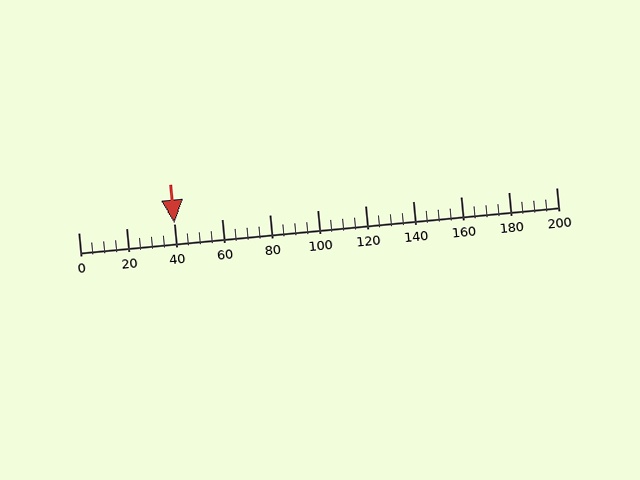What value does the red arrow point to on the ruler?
The red arrow points to approximately 40.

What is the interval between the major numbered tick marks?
The major tick marks are spaced 20 units apart.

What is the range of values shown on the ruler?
The ruler shows values from 0 to 200.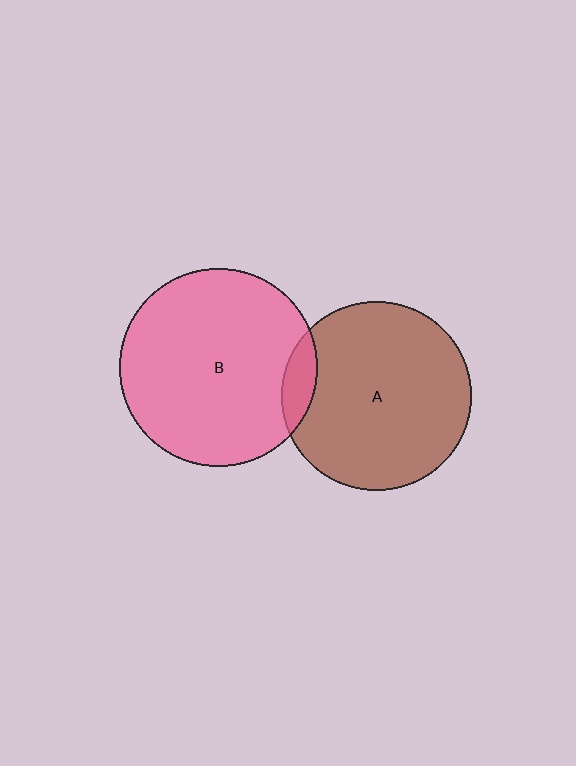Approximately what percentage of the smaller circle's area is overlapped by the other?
Approximately 10%.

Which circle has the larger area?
Circle B (pink).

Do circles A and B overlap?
Yes.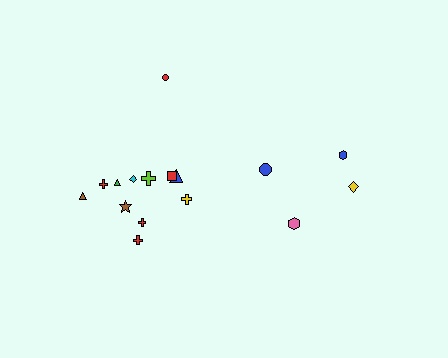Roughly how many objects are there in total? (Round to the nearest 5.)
Roughly 15 objects in total.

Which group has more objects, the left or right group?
The left group.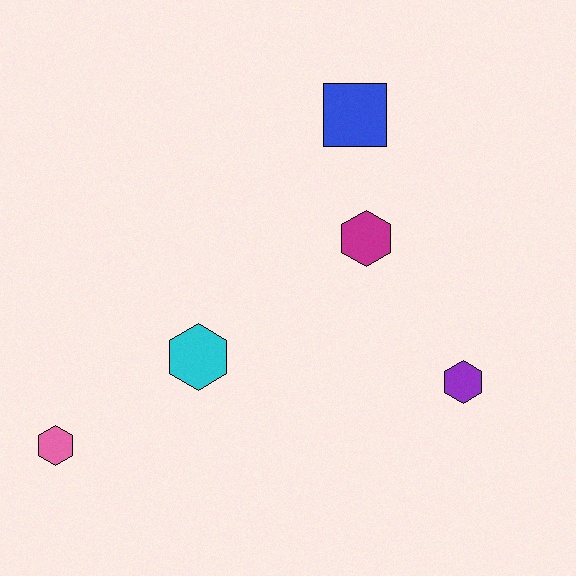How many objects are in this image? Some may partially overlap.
There are 5 objects.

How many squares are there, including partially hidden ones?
There is 1 square.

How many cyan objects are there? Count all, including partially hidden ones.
There is 1 cyan object.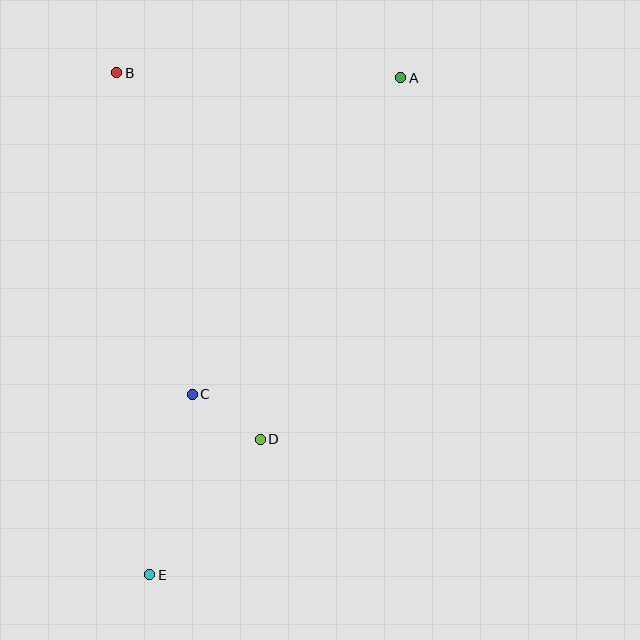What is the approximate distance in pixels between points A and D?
The distance between A and D is approximately 388 pixels.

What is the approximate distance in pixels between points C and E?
The distance between C and E is approximately 185 pixels.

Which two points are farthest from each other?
Points A and E are farthest from each other.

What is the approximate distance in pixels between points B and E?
The distance between B and E is approximately 503 pixels.